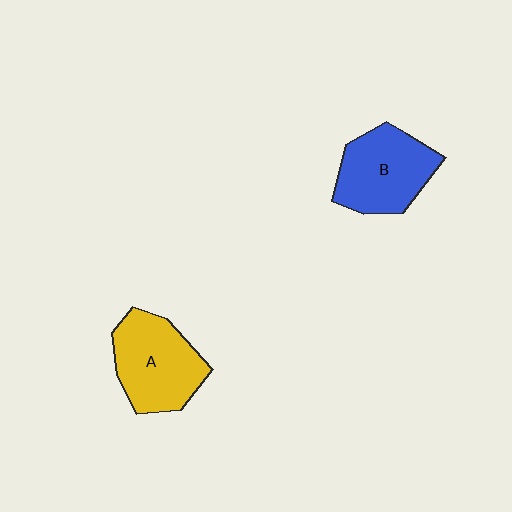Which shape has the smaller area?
Shape B (blue).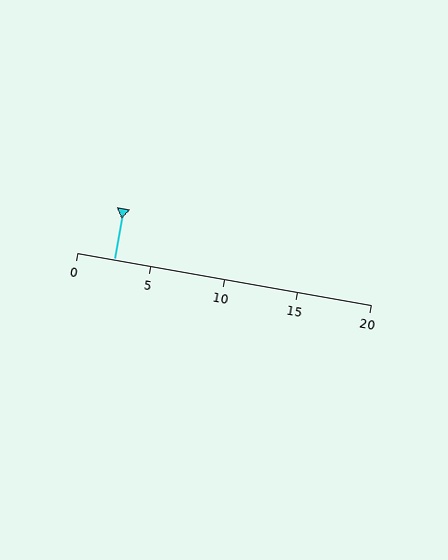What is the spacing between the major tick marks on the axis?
The major ticks are spaced 5 apart.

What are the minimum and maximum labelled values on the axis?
The axis runs from 0 to 20.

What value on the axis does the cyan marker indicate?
The marker indicates approximately 2.5.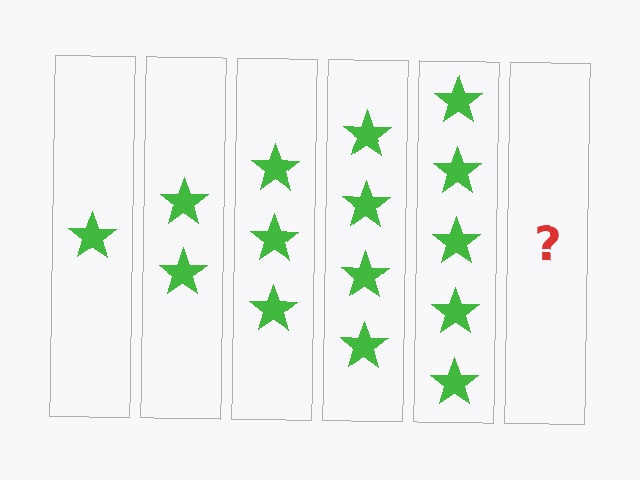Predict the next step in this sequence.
The next step is 6 stars.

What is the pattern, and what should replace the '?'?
The pattern is that each step adds one more star. The '?' should be 6 stars.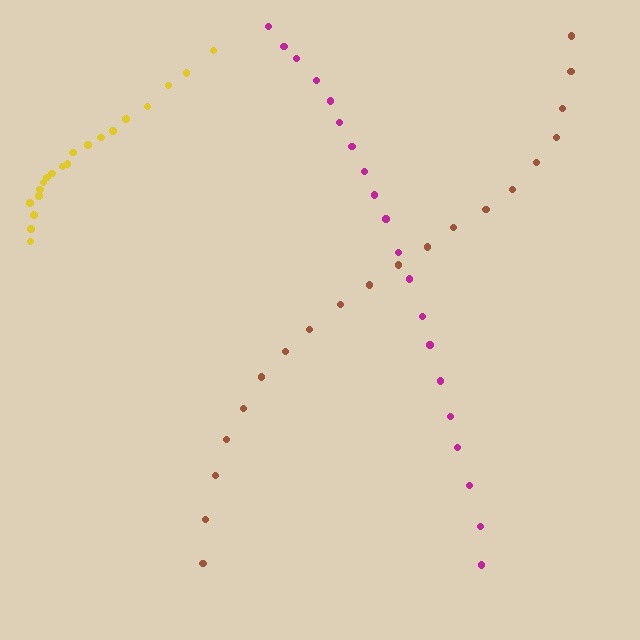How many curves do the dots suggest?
There are 3 distinct paths.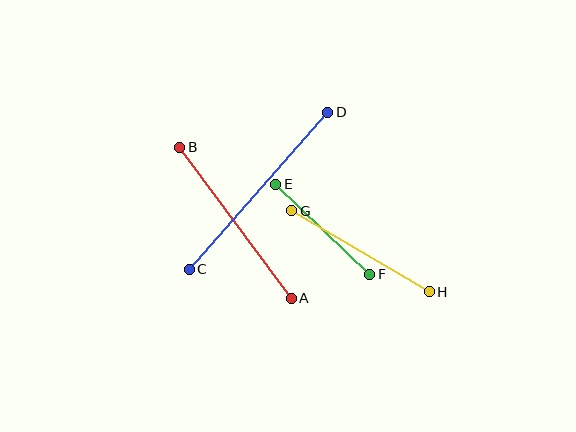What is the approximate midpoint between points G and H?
The midpoint is at approximately (361, 251) pixels.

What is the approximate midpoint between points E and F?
The midpoint is at approximately (323, 229) pixels.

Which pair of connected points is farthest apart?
Points C and D are farthest apart.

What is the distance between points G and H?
The distance is approximately 160 pixels.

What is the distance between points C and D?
The distance is approximately 209 pixels.